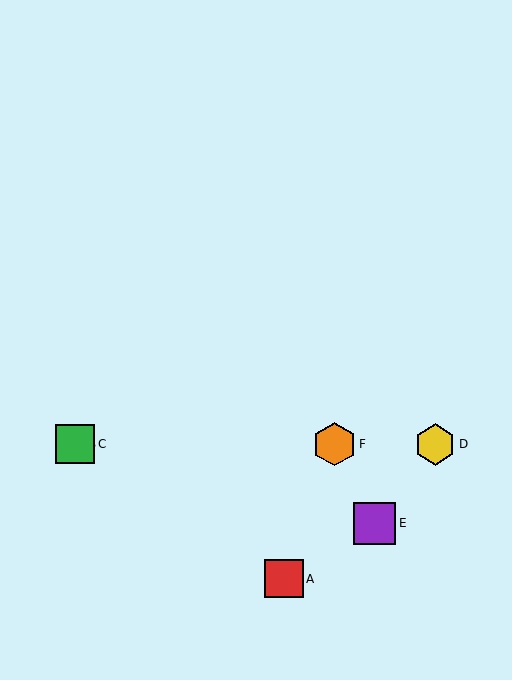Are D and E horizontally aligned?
No, D is at y≈444 and E is at y≈523.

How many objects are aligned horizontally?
4 objects (B, C, D, F) are aligned horizontally.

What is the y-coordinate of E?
Object E is at y≈523.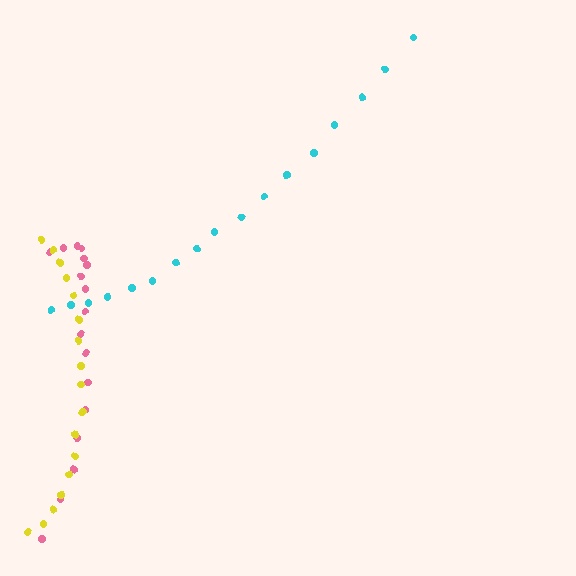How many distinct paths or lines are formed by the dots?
There are 3 distinct paths.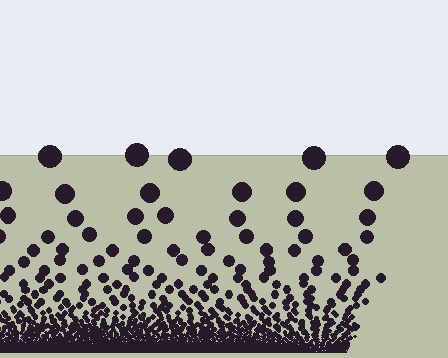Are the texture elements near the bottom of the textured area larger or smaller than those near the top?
Smaller. The gradient is inverted — elements near the bottom are smaller and denser.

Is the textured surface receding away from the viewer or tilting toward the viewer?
The surface appears to tilt toward the viewer. Texture elements get larger and sparser toward the top.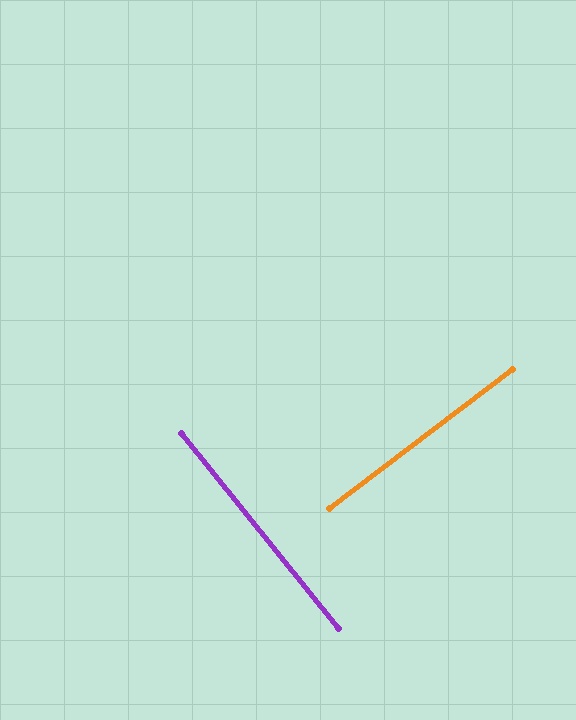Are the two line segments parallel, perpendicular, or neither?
Perpendicular — they meet at approximately 89°.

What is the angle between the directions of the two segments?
Approximately 89 degrees.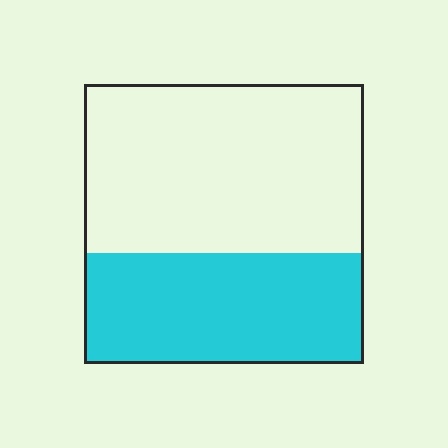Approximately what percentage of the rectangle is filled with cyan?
Approximately 40%.